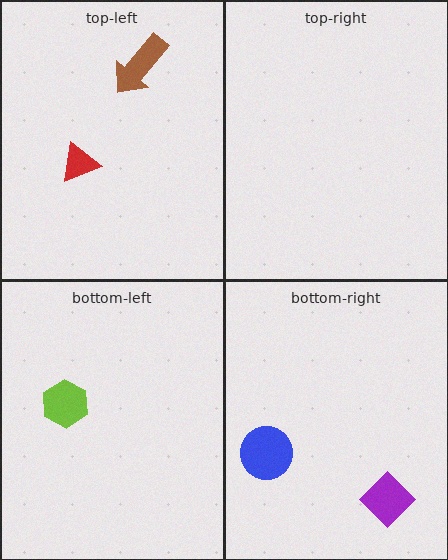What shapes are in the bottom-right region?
The blue circle, the purple diamond.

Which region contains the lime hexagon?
The bottom-left region.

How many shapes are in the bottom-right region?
2.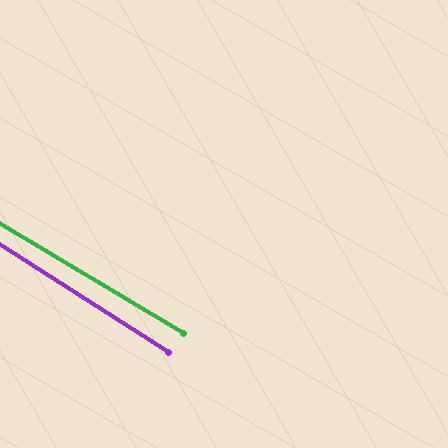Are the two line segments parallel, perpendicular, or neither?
Parallel — their directions differ by only 1.8°.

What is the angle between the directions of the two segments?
Approximately 2 degrees.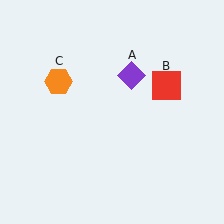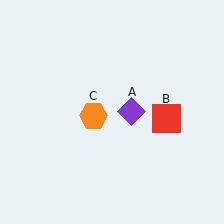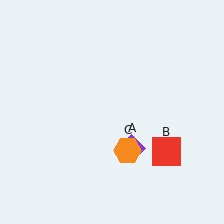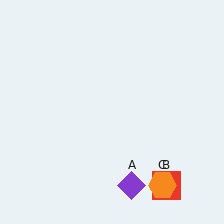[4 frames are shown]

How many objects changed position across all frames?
3 objects changed position: purple diamond (object A), red square (object B), orange hexagon (object C).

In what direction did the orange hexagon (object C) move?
The orange hexagon (object C) moved down and to the right.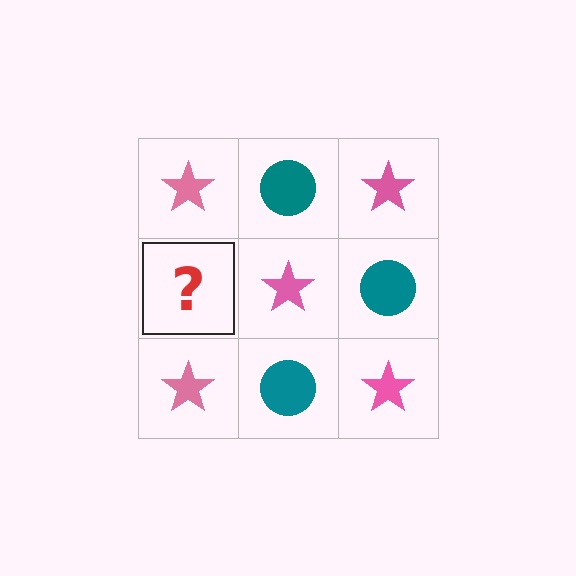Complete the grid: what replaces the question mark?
The question mark should be replaced with a teal circle.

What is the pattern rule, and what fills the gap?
The rule is that it alternates pink star and teal circle in a checkerboard pattern. The gap should be filled with a teal circle.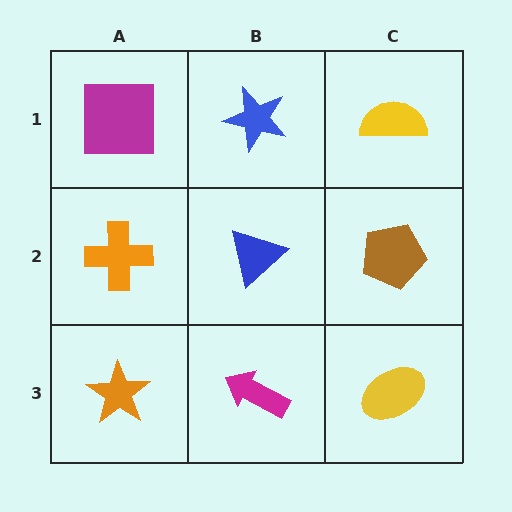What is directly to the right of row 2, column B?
A brown pentagon.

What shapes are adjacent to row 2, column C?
A yellow semicircle (row 1, column C), a yellow ellipse (row 3, column C), a blue triangle (row 2, column B).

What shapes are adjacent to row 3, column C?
A brown pentagon (row 2, column C), a magenta arrow (row 3, column B).